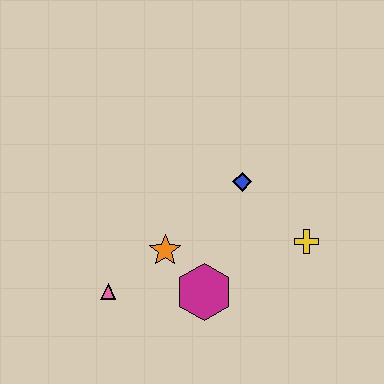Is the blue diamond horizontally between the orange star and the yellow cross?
Yes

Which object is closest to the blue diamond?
The yellow cross is closest to the blue diamond.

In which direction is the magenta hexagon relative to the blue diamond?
The magenta hexagon is below the blue diamond.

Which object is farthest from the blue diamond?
The pink triangle is farthest from the blue diamond.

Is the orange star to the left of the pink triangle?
No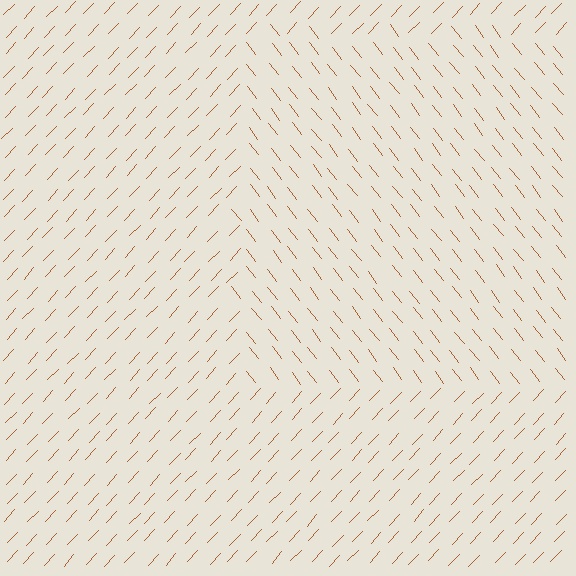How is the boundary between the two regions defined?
The boundary is defined purely by a change in line orientation (approximately 81 degrees difference). All lines are the same color and thickness.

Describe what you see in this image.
The image is filled with small brown line segments. A rectangle region in the image has lines oriented differently from the surrounding lines, creating a visible texture boundary.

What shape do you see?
I see a rectangle.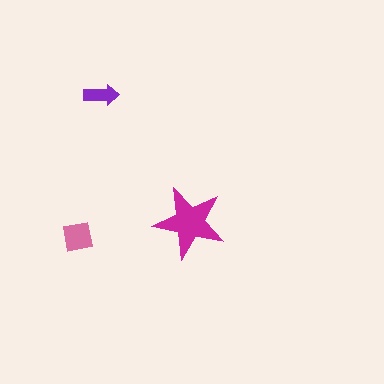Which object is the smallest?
The purple arrow.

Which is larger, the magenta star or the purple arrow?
The magenta star.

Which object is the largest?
The magenta star.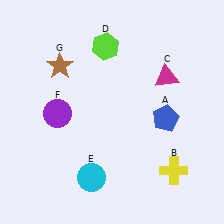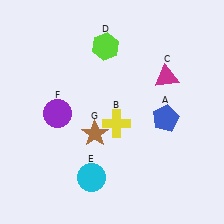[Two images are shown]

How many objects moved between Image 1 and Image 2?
2 objects moved between the two images.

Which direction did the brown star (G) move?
The brown star (G) moved down.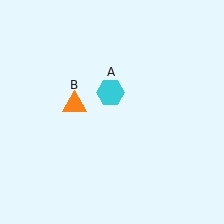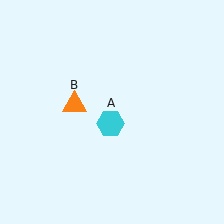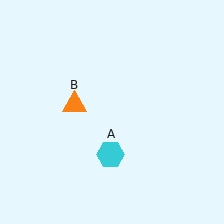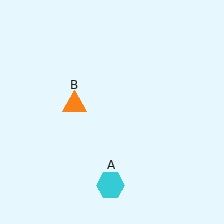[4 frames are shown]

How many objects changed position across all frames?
1 object changed position: cyan hexagon (object A).